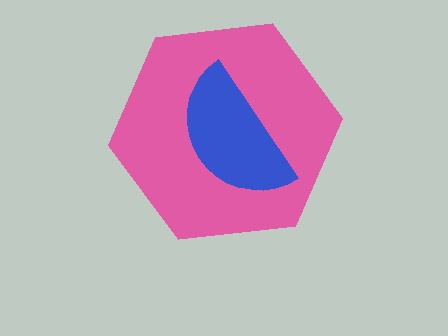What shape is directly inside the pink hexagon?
The blue semicircle.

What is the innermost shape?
The blue semicircle.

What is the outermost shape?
The pink hexagon.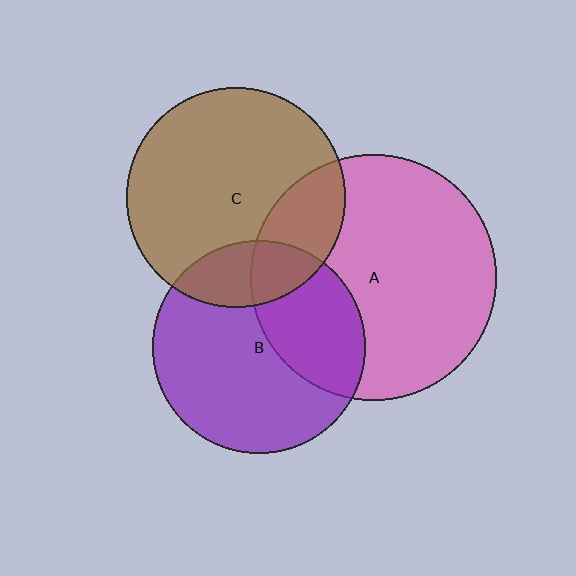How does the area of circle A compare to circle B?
Approximately 1.3 times.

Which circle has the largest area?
Circle A (pink).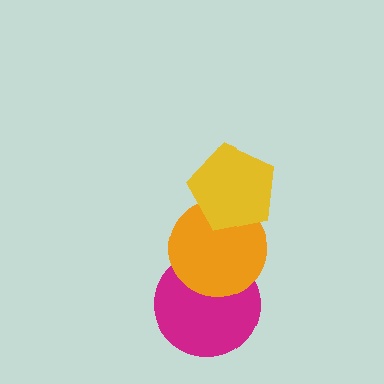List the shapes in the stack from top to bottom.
From top to bottom: the yellow pentagon, the orange circle, the magenta circle.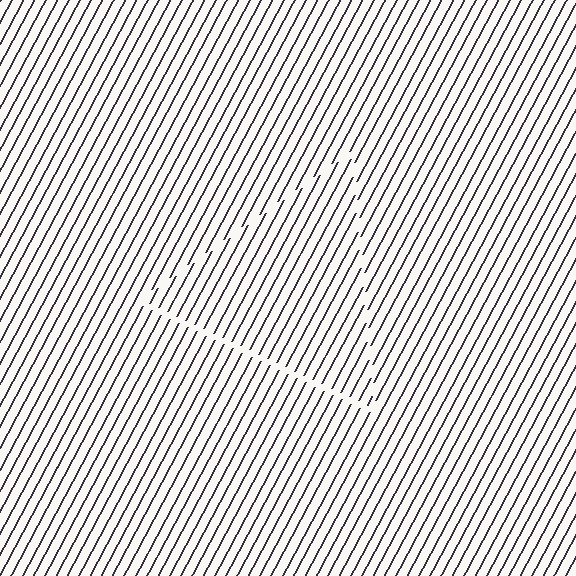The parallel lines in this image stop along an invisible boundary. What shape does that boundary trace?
An illusory triangle. The interior of the shape contains the same grating, shifted by half a period — the contour is defined by the phase discontinuity where line-ends from the inner and outer gratings abut.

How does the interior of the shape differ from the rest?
The interior of the shape contains the same grating, shifted by half a period — the contour is defined by the phase discontinuity where line-ends from the inner and outer gratings abut.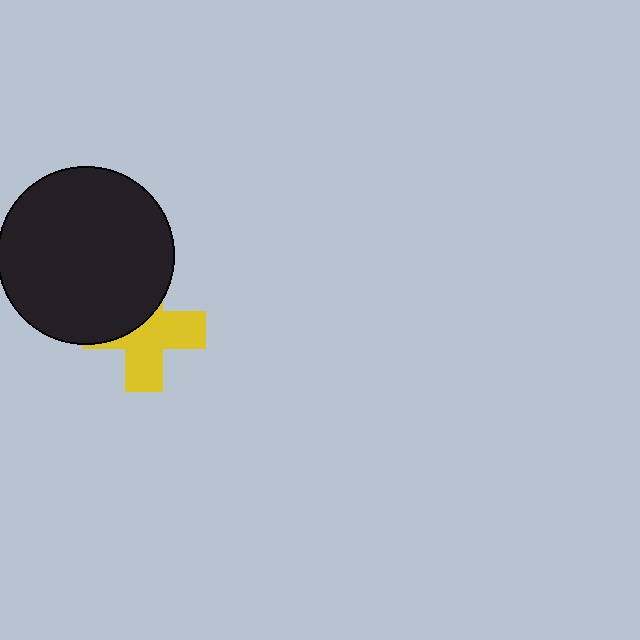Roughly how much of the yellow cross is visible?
About half of it is visible (roughly 57%).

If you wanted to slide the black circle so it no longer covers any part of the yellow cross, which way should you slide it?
Slide it up — that is the most direct way to separate the two shapes.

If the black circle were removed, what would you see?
You would see the complete yellow cross.